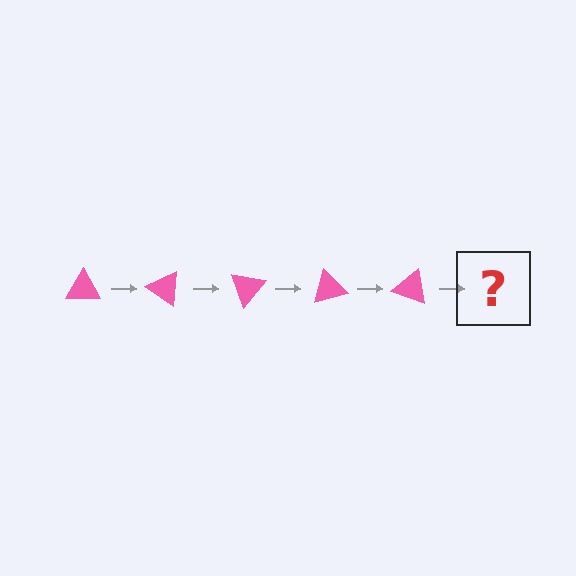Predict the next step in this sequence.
The next step is a pink triangle rotated 175 degrees.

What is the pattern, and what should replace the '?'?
The pattern is that the triangle rotates 35 degrees each step. The '?' should be a pink triangle rotated 175 degrees.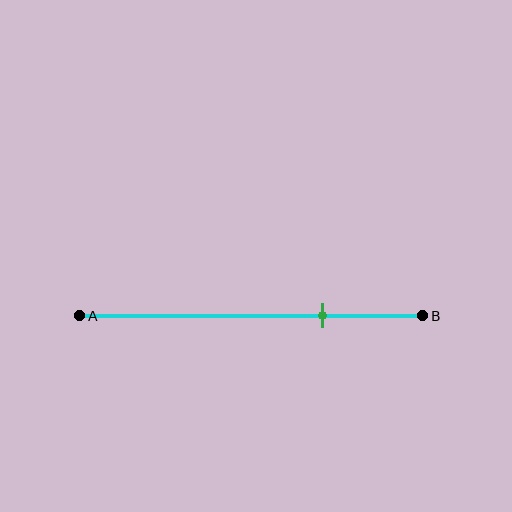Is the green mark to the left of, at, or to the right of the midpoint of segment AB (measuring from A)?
The green mark is to the right of the midpoint of segment AB.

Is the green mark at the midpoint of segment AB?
No, the mark is at about 70% from A, not at the 50% midpoint.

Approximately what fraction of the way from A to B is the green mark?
The green mark is approximately 70% of the way from A to B.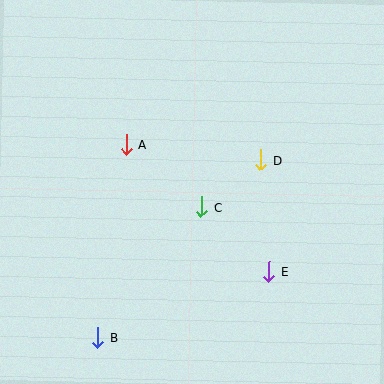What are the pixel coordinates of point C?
Point C is at (202, 207).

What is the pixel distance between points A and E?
The distance between A and E is 191 pixels.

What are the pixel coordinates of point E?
Point E is at (269, 272).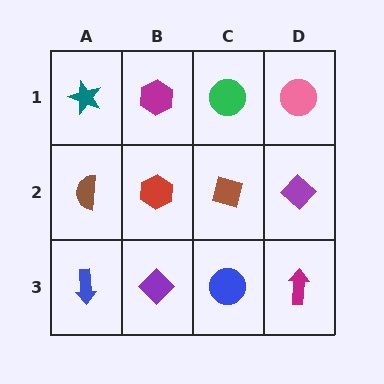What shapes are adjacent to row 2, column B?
A magenta hexagon (row 1, column B), a purple diamond (row 3, column B), a brown semicircle (row 2, column A), a brown diamond (row 2, column C).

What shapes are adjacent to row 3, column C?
A brown diamond (row 2, column C), a purple diamond (row 3, column B), a magenta arrow (row 3, column D).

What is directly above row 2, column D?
A pink circle.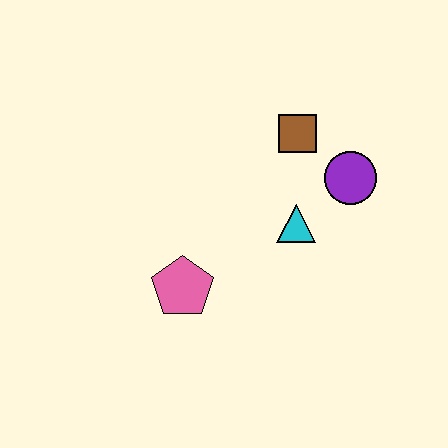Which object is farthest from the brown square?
The pink pentagon is farthest from the brown square.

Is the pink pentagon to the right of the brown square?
No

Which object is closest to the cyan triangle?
The purple circle is closest to the cyan triangle.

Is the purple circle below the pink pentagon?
No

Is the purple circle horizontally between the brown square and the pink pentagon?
No